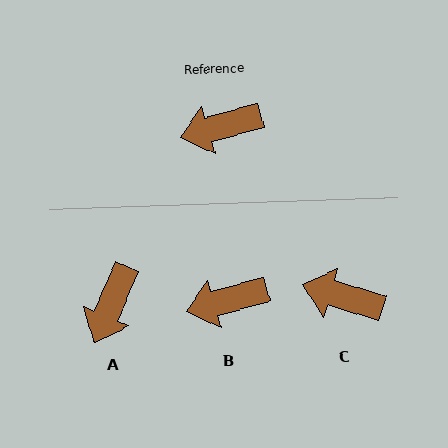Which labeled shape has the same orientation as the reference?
B.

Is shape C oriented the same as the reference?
No, it is off by about 32 degrees.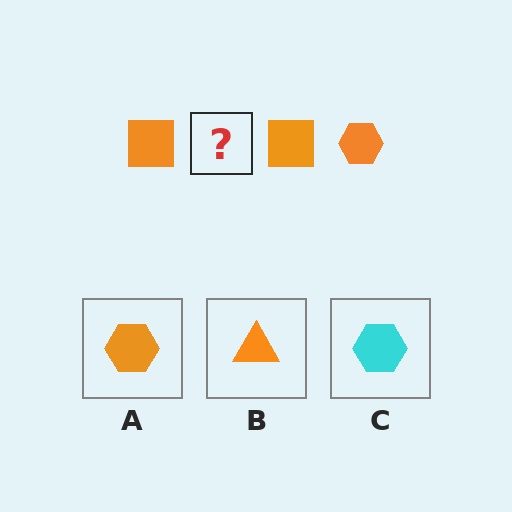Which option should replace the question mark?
Option A.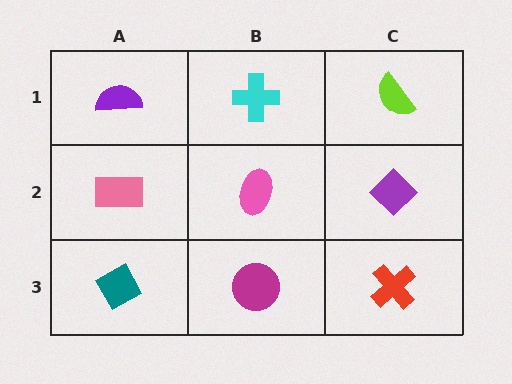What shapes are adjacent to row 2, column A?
A purple semicircle (row 1, column A), a teal diamond (row 3, column A), a pink ellipse (row 2, column B).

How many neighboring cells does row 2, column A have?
3.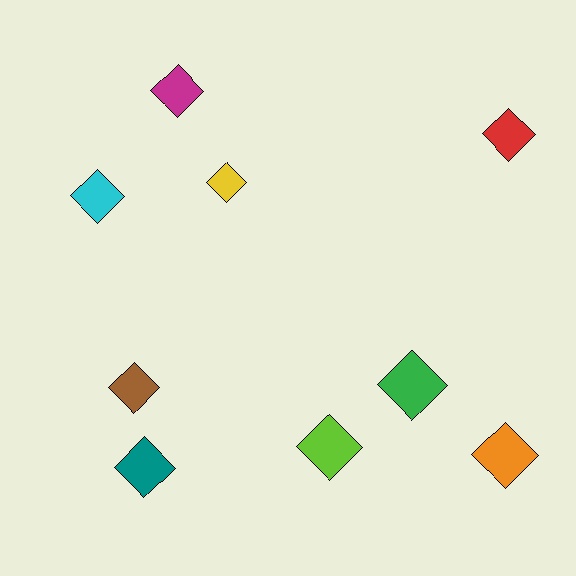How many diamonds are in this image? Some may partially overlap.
There are 9 diamonds.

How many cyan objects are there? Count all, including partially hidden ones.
There is 1 cyan object.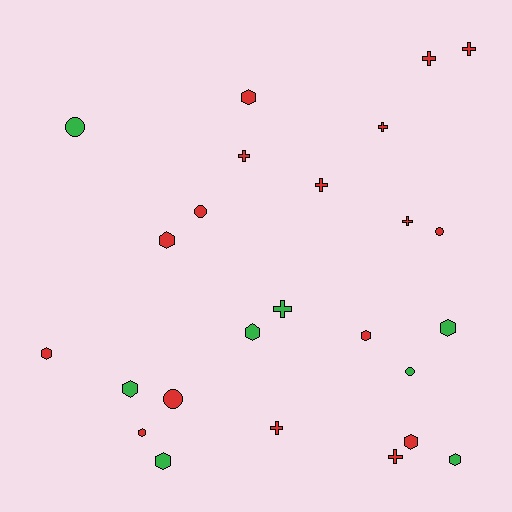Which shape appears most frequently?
Hexagon, with 11 objects.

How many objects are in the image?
There are 25 objects.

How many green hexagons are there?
There are 5 green hexagons.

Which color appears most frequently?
Red, with 17 objects.